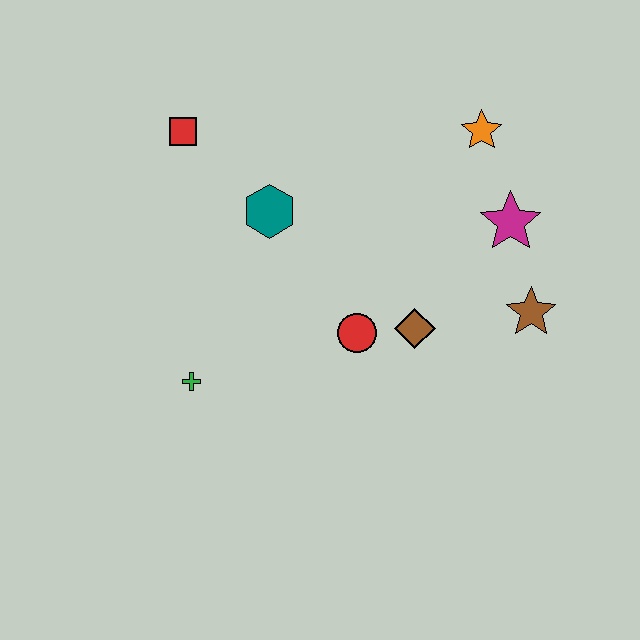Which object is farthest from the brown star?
The red square is farthest from the brown star.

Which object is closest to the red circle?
The brown diamond is closest to the red circle.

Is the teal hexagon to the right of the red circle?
No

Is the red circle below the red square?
Yes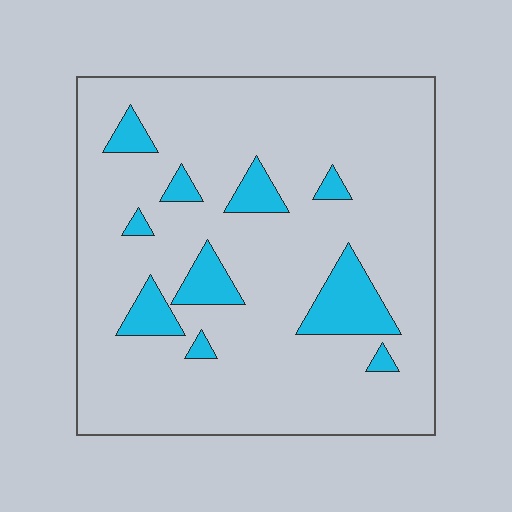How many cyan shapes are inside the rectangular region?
10.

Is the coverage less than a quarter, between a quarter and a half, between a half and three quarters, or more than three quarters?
Less than a quarter.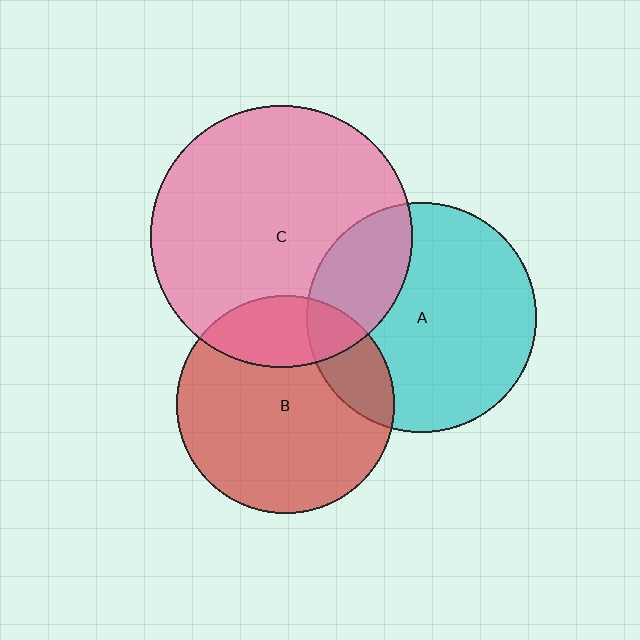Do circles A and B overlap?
Yes.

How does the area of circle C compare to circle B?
Approximately 1.4 times.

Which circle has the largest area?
Circle C (pink).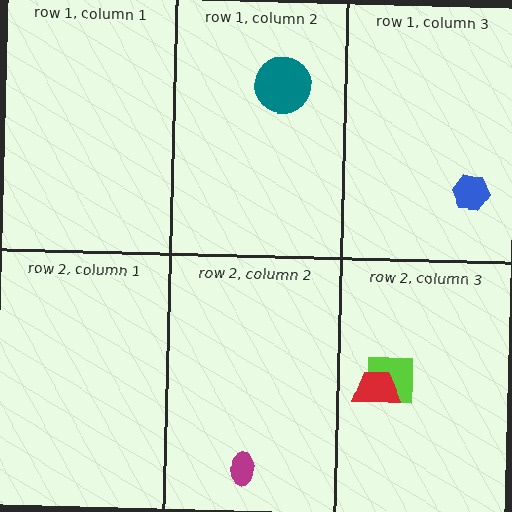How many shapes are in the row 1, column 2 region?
1.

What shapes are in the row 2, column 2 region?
The magenta ellipse.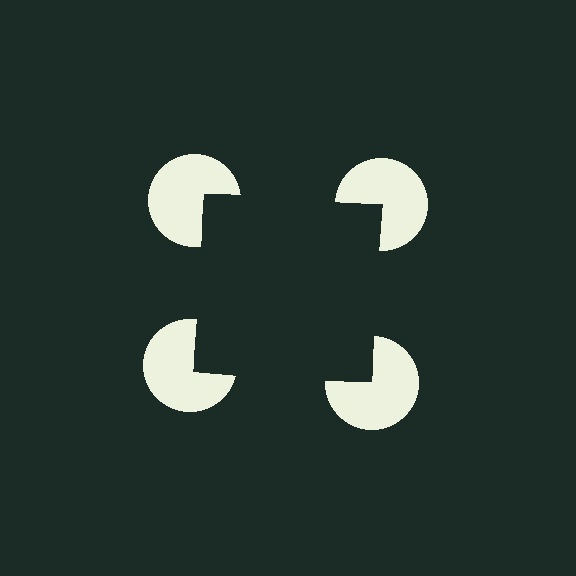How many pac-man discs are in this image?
There are 4 — one at each vertex of the illusory square.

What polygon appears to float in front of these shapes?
An illusory square — its edges are inferred from the aligned wedge cuts in the pac-man discs, not physically drawn.